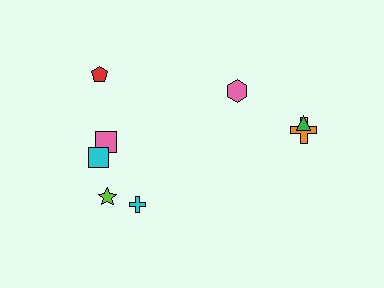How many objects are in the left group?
There are 5 objects.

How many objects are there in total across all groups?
There are 8 objects.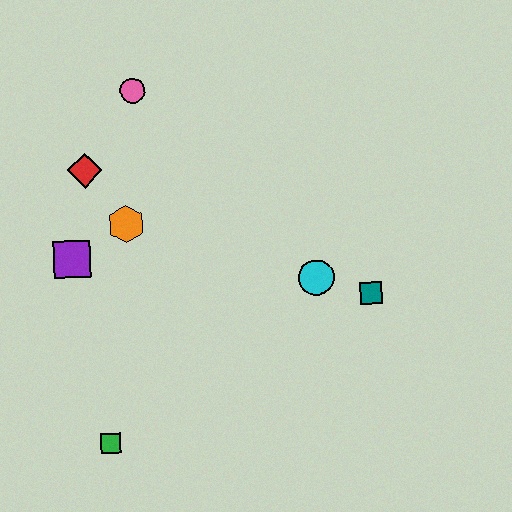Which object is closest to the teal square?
The cyan circle is closest to the teal square.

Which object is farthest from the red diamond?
The teal square is farthest from the red diamond.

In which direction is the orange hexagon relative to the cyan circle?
The orange hexagon is to the left of the cyan circle.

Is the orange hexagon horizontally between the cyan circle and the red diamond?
Yes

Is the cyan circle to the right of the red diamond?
Yes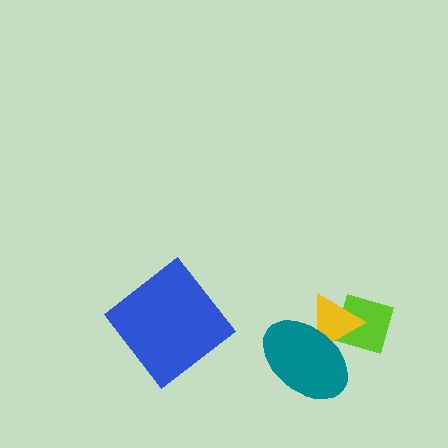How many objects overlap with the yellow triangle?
2 objects overlap with the yellow triangle.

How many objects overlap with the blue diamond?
0 objects overlap with the blue diamond.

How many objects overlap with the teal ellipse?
2 objects overlap with the teal ellipse.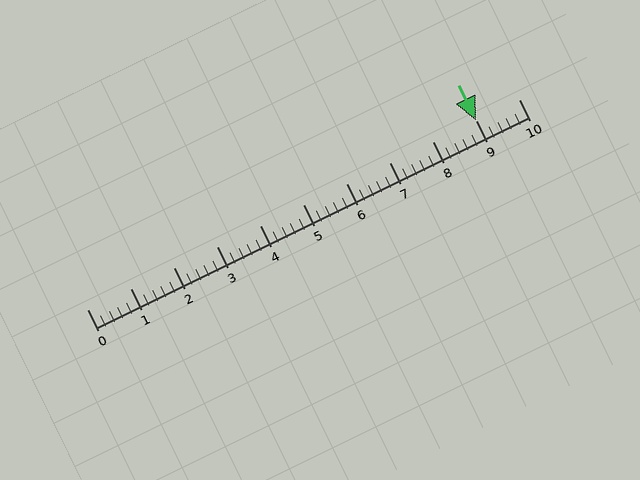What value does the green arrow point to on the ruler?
The green arrow points to approximately 9.0.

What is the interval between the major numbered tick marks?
The major tick marks are spaced 1 units apart.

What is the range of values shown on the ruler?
The ruler shows values from 0 to 10.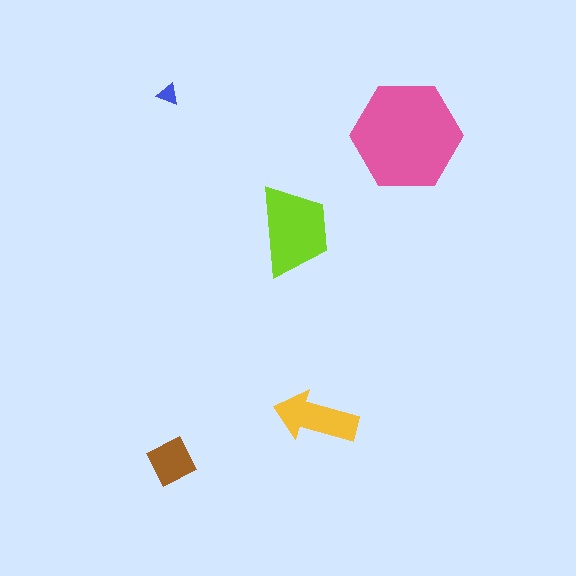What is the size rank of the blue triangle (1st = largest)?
5th.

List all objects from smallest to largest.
The blue triangle, the brown square, the yellow arrow, the lime trapezoid, the pink hexagon.